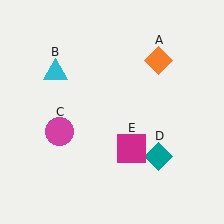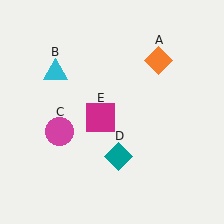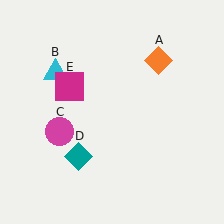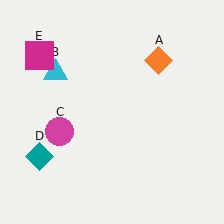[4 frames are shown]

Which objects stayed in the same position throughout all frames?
Orange diamond (object A) and cyan triangle (object B) and magenta circle (object C) remained stationary.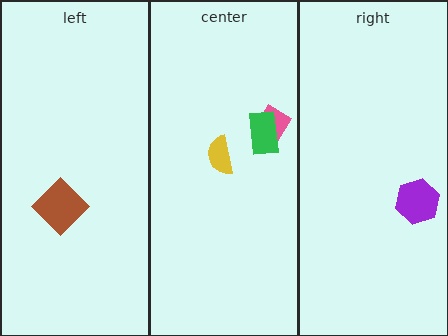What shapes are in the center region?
The yellow semicircle, the pink diamond, the green rectangle.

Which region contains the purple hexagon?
The right region.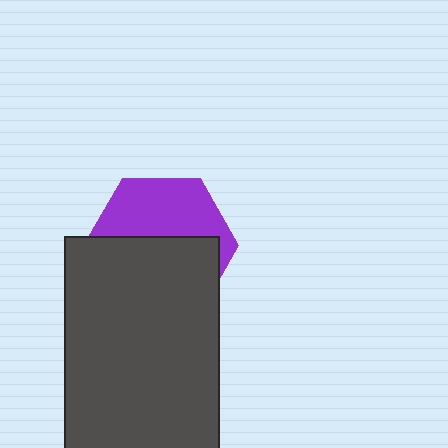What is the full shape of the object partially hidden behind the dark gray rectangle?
The partially hidden object is a purple hexagon.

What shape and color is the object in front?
The object in front is a dark gray rectangle.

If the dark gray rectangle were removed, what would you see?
You would see the complete purple hexagon.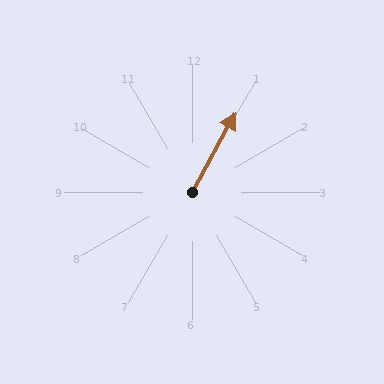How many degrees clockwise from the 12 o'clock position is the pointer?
Approximately 29 degrees.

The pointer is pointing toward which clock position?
Roughly 1 o'clock.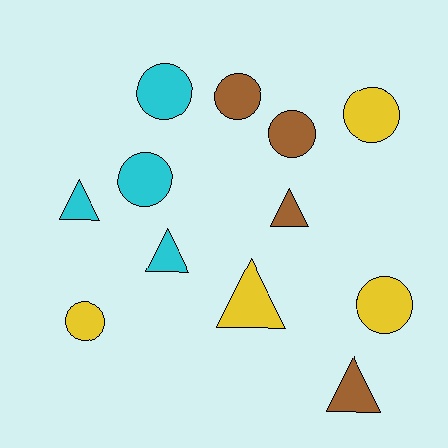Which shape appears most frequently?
Circle, with 7 objects.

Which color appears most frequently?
Brown, with 4 objects.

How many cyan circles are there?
There are 2 cyan circles.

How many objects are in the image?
There are 12 objects.